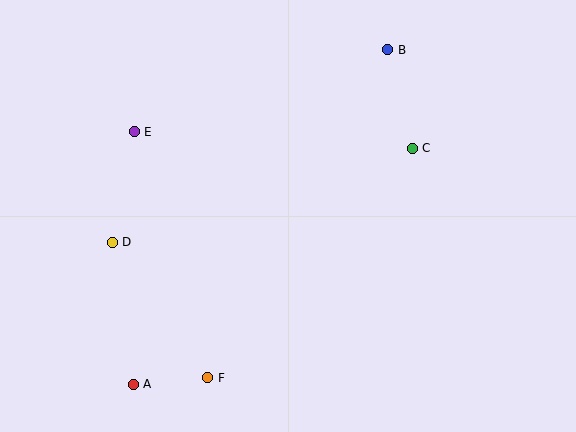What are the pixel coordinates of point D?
Point D is at (112, 242).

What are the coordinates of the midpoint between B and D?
The midpoint between B and D is at (250, 146).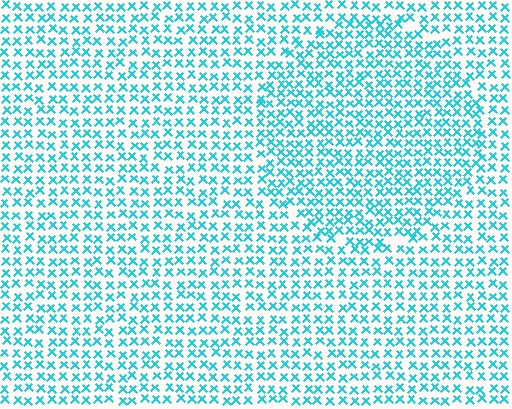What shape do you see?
I see a circle.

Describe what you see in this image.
The image contains small cyan elements arranged at two different densities. A circle-shaped region is visible where the elements are more densely packed than the surrounding area.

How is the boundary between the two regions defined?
The boundary is defined by a change in element density (approximately 1.4x ratio). All elements are the same color, size, and shape.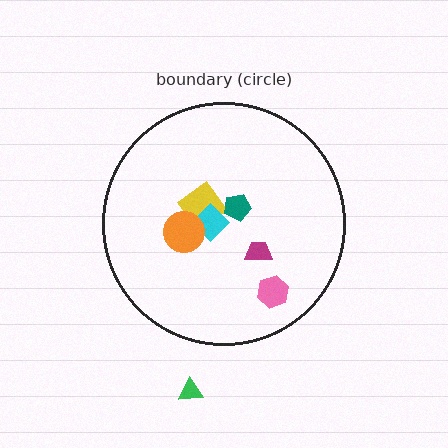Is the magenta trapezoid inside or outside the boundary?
Inside.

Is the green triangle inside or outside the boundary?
Outside.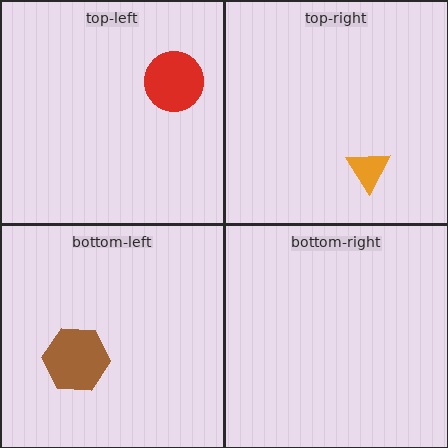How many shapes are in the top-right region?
1.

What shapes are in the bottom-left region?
The brown hexagon.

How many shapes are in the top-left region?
1.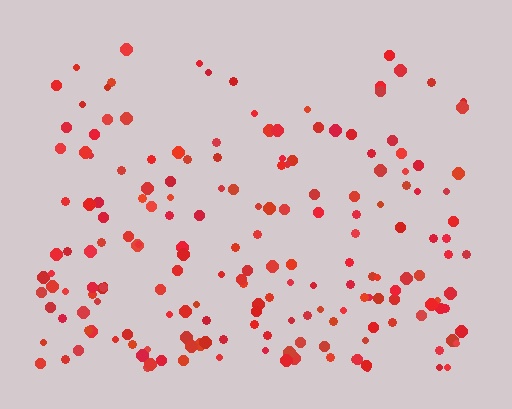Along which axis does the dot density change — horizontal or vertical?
Vertical.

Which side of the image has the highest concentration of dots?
The bottom.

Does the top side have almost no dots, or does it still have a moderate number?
Still a moderate number, just noticeably fewer than the bottom.